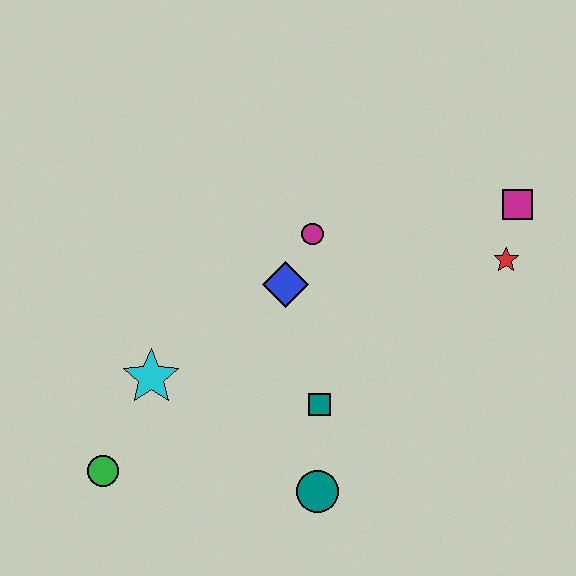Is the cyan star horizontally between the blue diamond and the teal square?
No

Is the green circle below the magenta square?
Yes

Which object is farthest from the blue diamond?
The green circle is farthest from the blue diamond.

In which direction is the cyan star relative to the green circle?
The cyan star is above the green circle.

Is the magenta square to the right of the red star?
Yes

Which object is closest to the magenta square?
The red star is closest to the magenta square.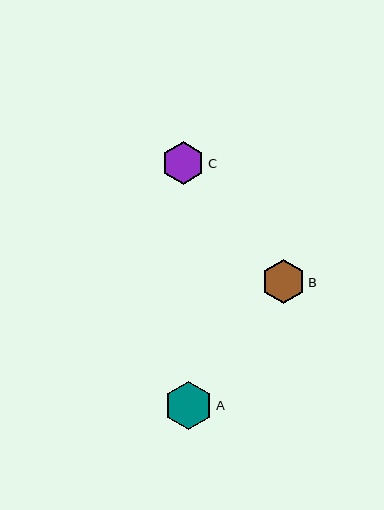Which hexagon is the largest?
Hexagon A is the largest with a size of approximately 49 pixels.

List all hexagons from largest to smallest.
From largest to smallest: A, B, C.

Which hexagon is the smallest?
Hexagon C is the smallest with a size of approximately 43 pixels.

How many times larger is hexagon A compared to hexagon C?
Hexagon A is approximately 1.1 times the size of hexagon C.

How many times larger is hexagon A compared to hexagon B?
Hexagon A is approximately 1.1 times the size of hexagon B.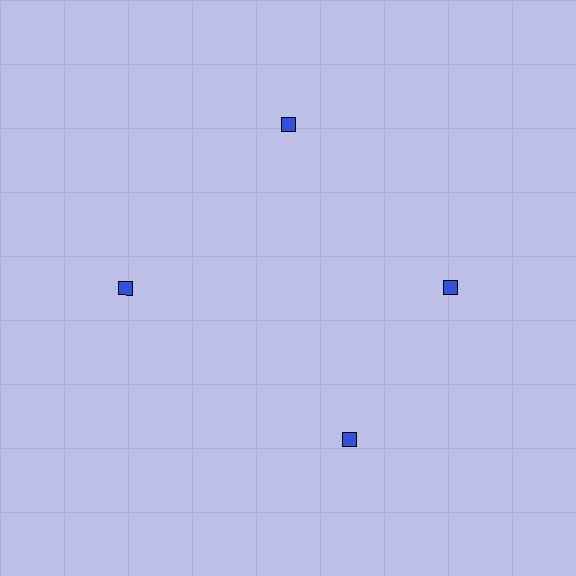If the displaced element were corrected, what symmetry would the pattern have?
It would have 4-fold rotational symmetry — the pattern would map onto itself every 90 degrees.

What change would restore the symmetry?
The symmetry would be restored by rotating it back into even spacing with its neighbors so that all 4 diamonds sit at equal angles and equal distance from the center.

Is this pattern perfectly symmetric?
No. The 4 blue diamonds are arranged in a ring, but one element near the 6 o'clock position is rotated out of alignment along the ring, breaking the 4-fold rotational symmetry.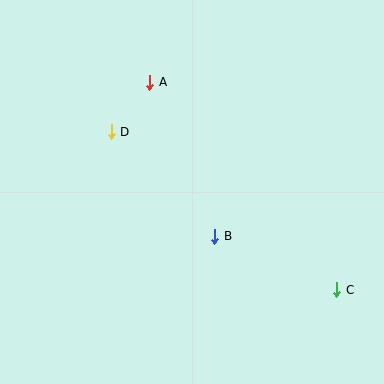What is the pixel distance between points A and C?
The distance between A and C is 279 pixels.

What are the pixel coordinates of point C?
Point C is at (337, 290).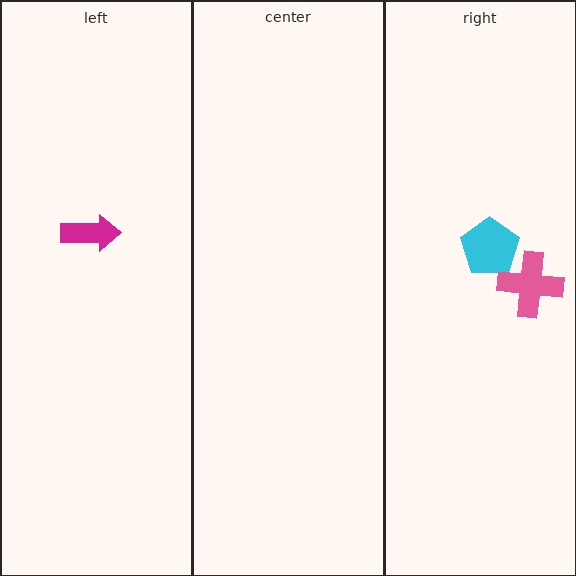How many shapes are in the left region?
1.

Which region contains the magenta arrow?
The left region.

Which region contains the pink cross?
The right region.